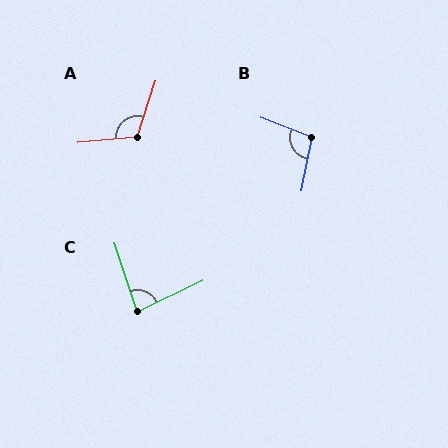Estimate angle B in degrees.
Approximately 100 degrees.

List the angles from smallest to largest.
C (82°), B (100°), A (113°).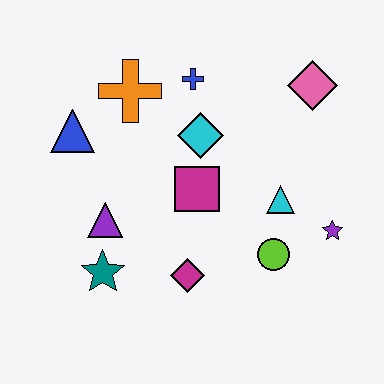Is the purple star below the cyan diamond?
Yes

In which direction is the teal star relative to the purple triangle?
The teal star is below the purple triangle.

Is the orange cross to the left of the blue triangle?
No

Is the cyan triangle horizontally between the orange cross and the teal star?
No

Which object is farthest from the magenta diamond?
The pink diamond is farthest from the magenta diamond.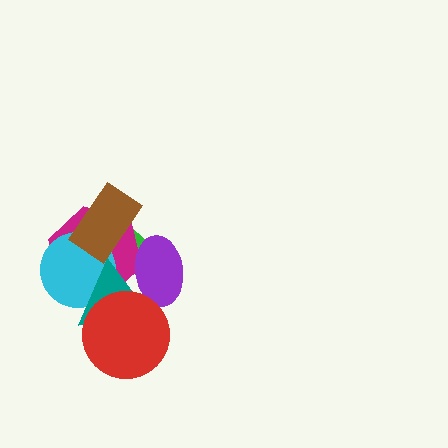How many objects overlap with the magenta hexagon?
5 objects overlap with the magenta hexagon.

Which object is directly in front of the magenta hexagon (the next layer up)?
The cyan circle is directly in front of the magenta hexagon.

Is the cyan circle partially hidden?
Yes, it is partially covered by another shape.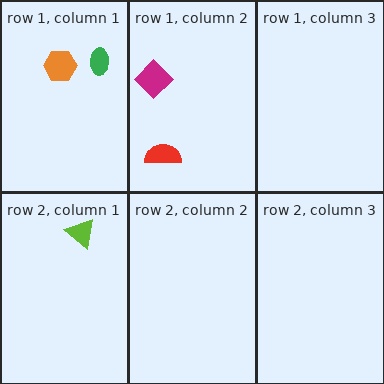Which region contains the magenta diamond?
The row 1, column 2 region.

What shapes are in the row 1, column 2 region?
The magenta diamond, the red semicircle.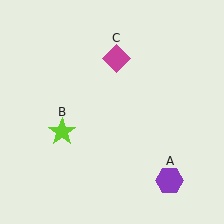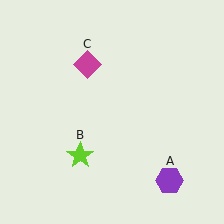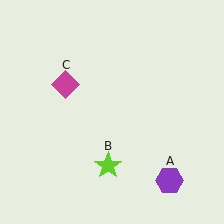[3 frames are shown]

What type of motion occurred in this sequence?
The lime star (object B), magenta diamond (object C) rotated counterclockwise around the center of the scene.